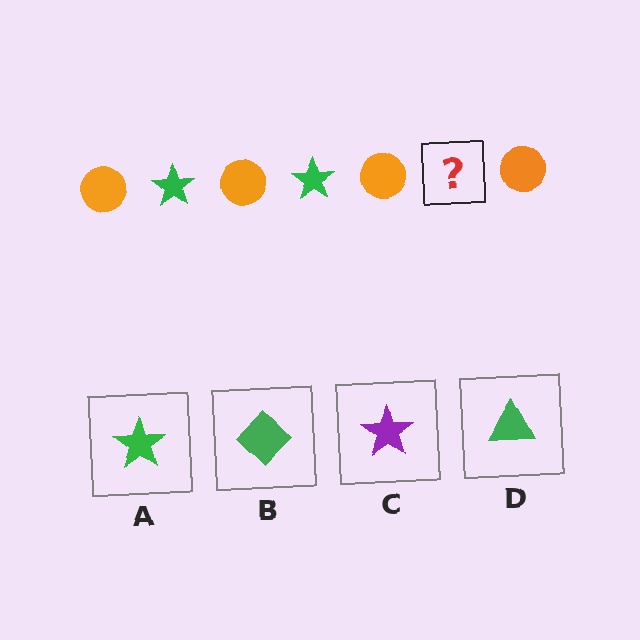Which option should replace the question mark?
Option A.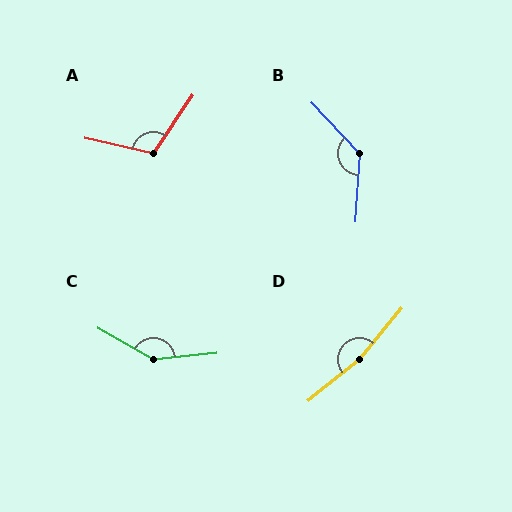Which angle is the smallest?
A, at approximately 111 degrees.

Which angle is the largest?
D, at approximately 168 degrees.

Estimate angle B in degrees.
Approximately 133 degrees.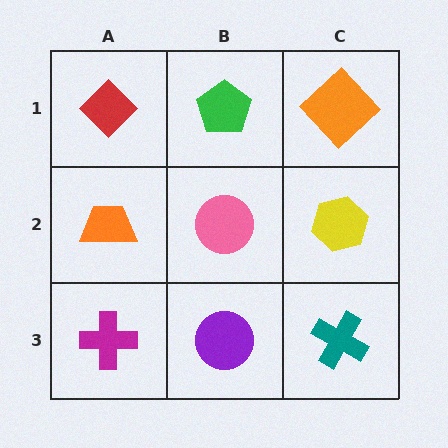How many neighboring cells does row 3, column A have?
2.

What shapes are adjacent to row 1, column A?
An orange trapezoid (row 2, column A), a green pentagon (row 1, column B).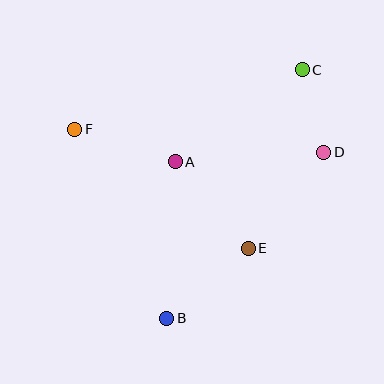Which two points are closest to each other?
Points C and D are closest to each other.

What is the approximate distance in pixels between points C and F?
The distance between C and F is approximately 235 pixels.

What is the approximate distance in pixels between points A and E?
The distance between A and E is approximately 113 pixels.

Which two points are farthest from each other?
Points B and C are farthest from each other.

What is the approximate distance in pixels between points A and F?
The distance between A and F is approximately 105 pixels.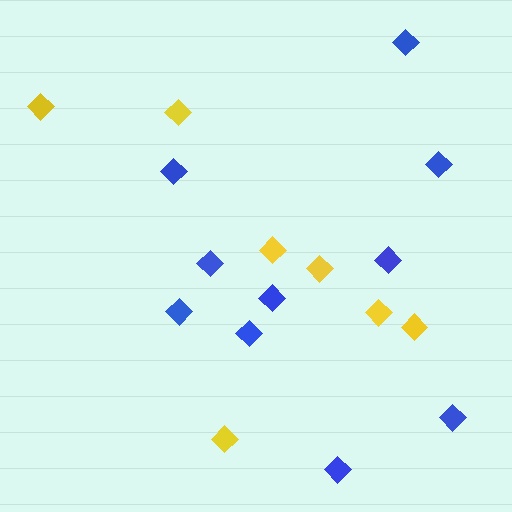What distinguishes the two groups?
There are 2 groups: one group of yellow diamonds (7) and one group of blue diamonds (10).